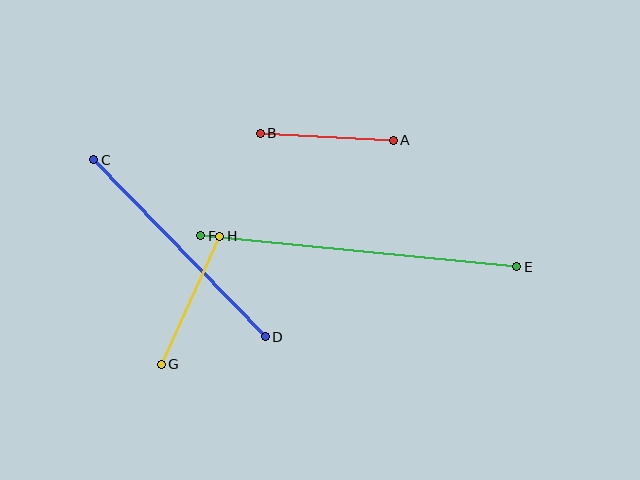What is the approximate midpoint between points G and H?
The midpoint is at approximately (191, 300) pixels.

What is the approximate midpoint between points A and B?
The midpoint is at approximately (327, 137) pixels.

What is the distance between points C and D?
The distance is approximately 246 pixels.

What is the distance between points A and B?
The distance is approximately 133 pixels.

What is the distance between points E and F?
The distance is approximately 317 pixels.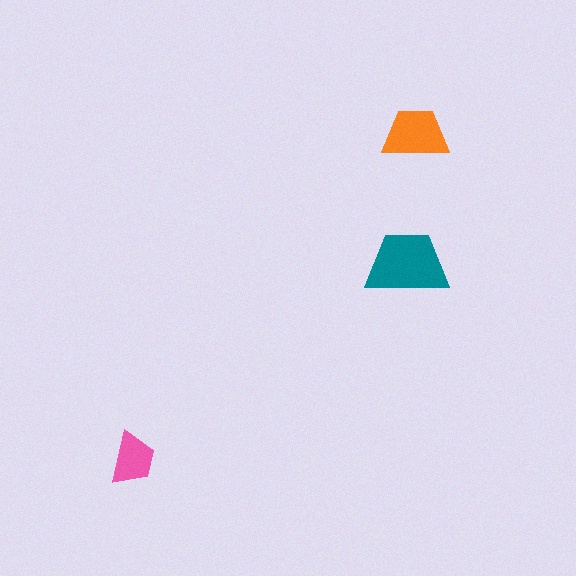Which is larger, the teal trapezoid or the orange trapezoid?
The teal one.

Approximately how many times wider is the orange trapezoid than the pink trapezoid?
About 1.5 times wider.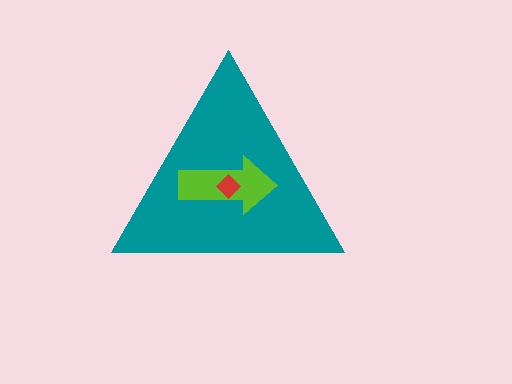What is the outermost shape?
The teal triangle.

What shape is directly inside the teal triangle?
The lime arrow.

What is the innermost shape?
The red diamond.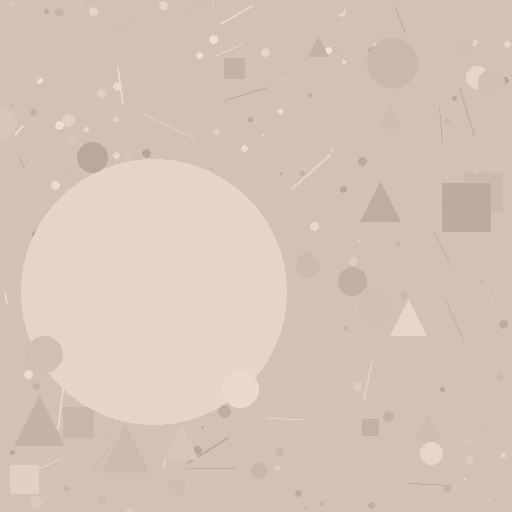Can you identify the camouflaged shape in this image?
The camouflaged shape is a circle.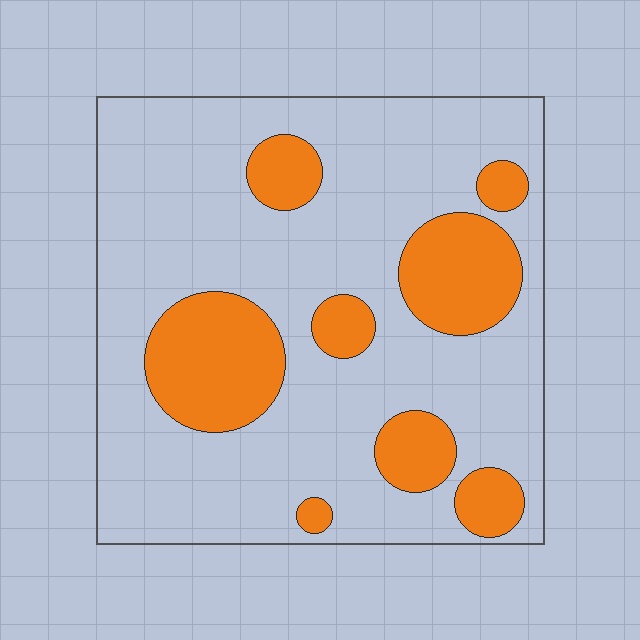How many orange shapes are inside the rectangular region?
8.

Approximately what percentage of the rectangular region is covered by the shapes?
Approximately 25%.